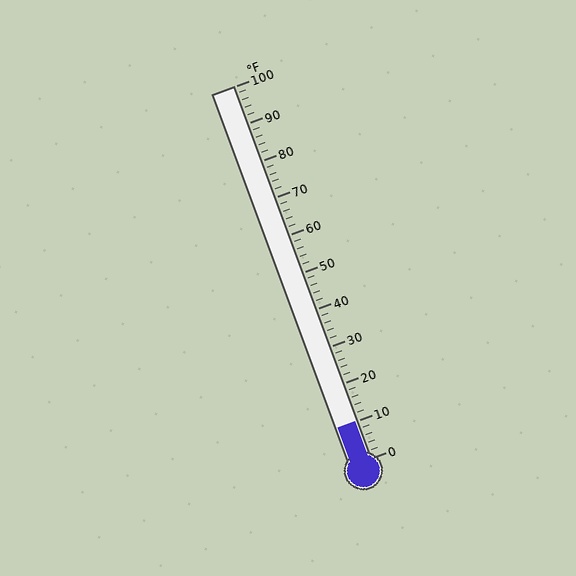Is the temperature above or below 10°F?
The temperature is at 10°F.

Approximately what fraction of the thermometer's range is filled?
The thermometer is filled to approximately 10% of its range.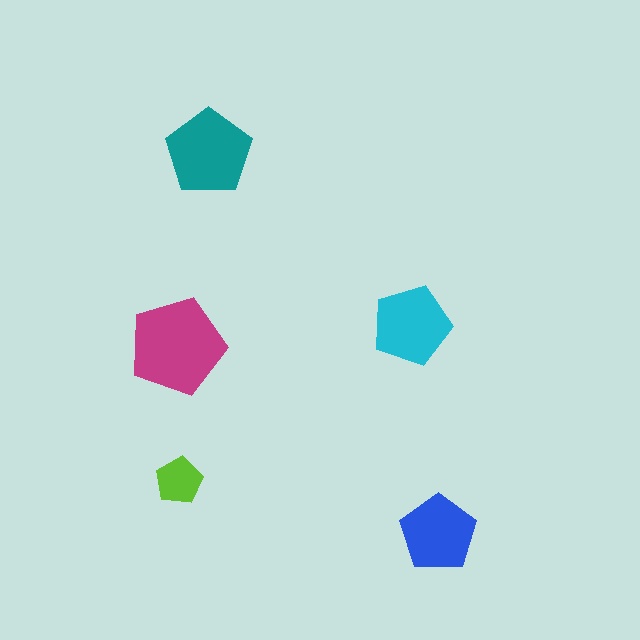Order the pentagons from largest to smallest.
the magenta one, the teal one, the cyan one, the blue one, the lime one.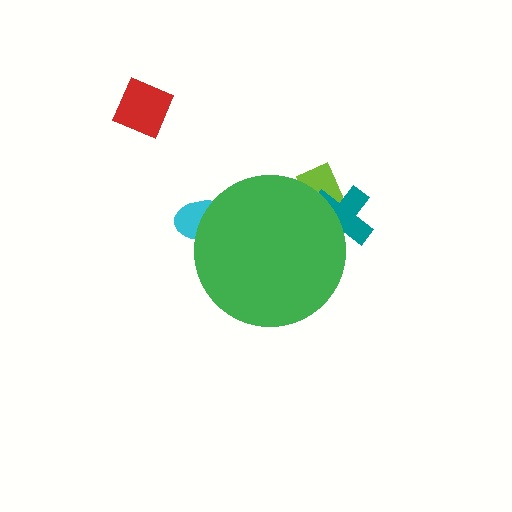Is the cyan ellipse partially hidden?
Yes, the cyan ellipse is partially hidden behind the green circle.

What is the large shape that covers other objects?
A green circle.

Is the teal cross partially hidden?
Yes, the teal cross is partially hidden behind the green circle.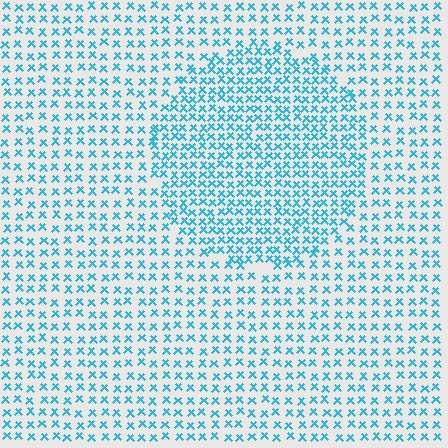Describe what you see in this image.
The image contains small cyan elements arranged at two different densities. A circle-shaped region is visible where the elements are more densely packed than the surrounding area.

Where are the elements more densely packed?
The elements are more densely packed inside the circle boundary.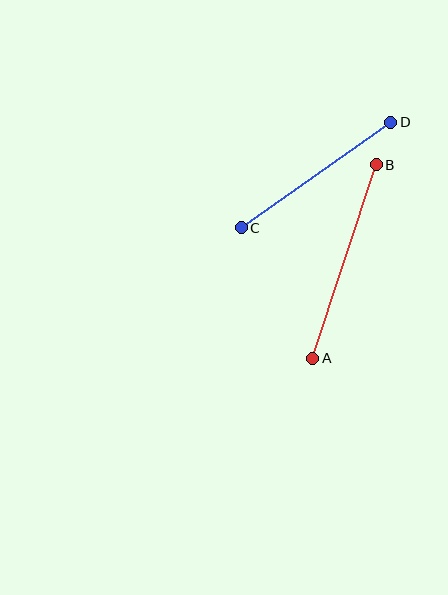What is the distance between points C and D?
The distance is approximately 183 pixels.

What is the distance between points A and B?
The distance is approximately 204 pixels.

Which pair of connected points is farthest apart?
Points A and B are farthest apart.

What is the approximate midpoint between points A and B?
The midpoint is at approximately (345, 261) pixels.